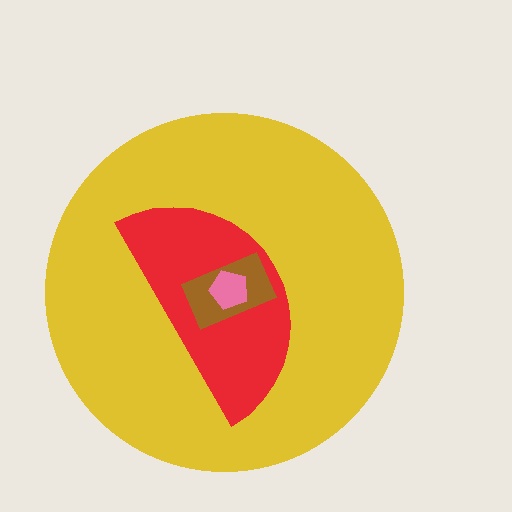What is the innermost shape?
The pink pentagon.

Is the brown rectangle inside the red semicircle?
Yes.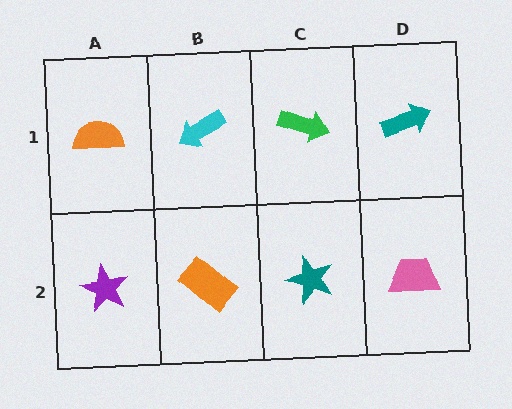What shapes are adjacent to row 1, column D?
A pink trapezoid (row 2, column D), a green arrow (row 1, column C).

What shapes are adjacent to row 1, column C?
A teal star (row 2, column C), a cyan arrow (row 1, column B), a teal arrow (row 1, column D).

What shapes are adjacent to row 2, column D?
A teal arrow (row 1, column D), a teal star (row 2, column C).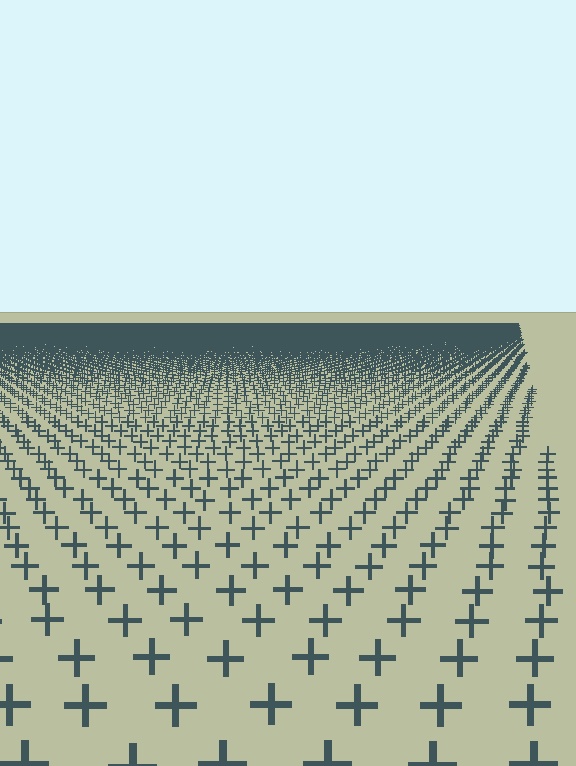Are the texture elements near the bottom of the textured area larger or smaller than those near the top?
Larger. Near the bottom, elements are closer to the viewer and appear at a bigger on-screen size.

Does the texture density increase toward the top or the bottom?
Density increases toward the top.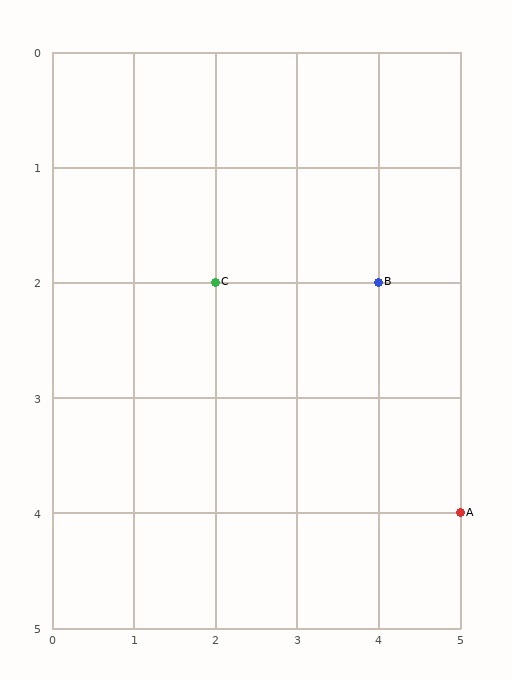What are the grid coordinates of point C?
Point C is at grid coordinates (2, 2).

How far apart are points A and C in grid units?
Points A and C are 3 columns and 2 rows apart (about 3.6 grid units diagonally).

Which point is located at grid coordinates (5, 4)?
Point A is at (5, 4).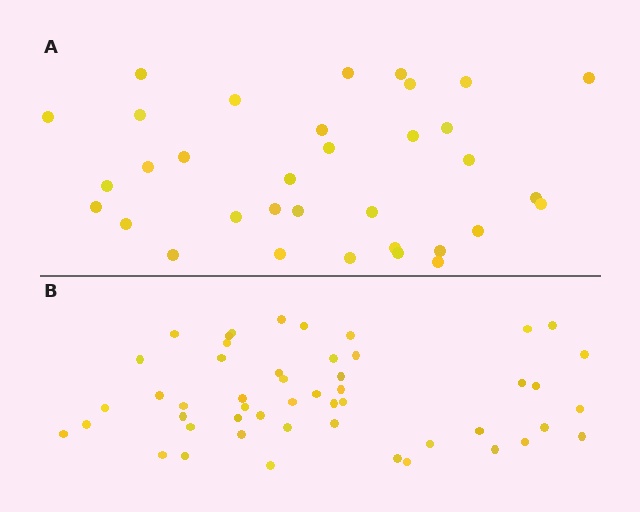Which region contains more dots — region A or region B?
Region B (the bottom region) has more dots.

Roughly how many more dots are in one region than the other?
Region B has approximately 15 more dots than region A.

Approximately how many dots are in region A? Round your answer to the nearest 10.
About 30 dots. (The exact count is 34, which rounds to 30.)